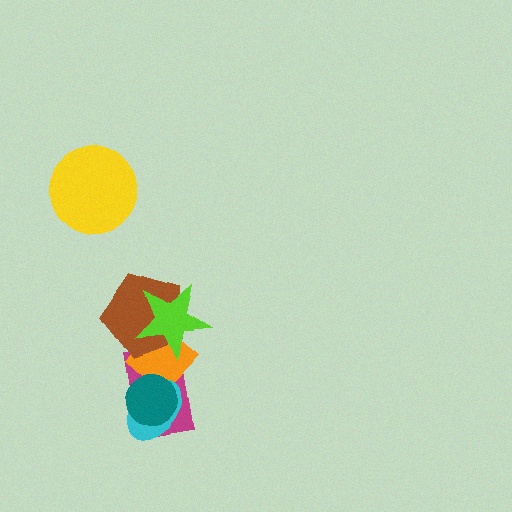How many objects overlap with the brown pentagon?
3 objects overlap with the brown pentagon.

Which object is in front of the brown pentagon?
The lime star is in front of the brown pentagon.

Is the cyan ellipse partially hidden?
Yes, it is partially covered by another shape.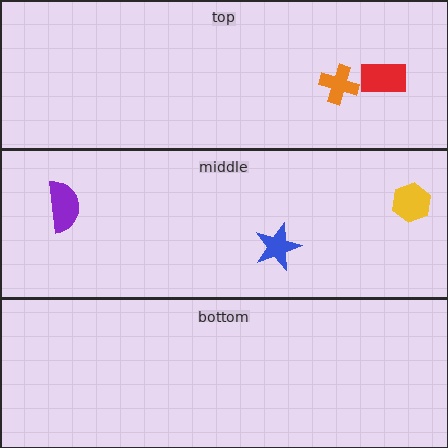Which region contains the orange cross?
The top region.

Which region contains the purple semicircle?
The middle region.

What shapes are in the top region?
The orange cross, the red rectangle.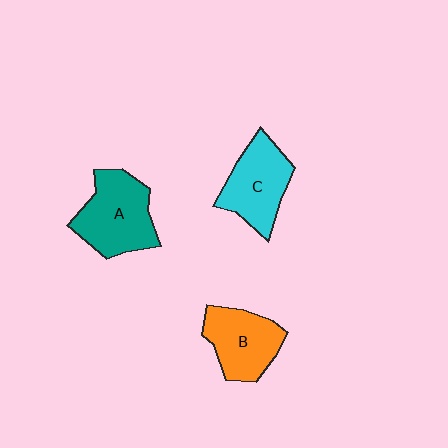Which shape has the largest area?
Shape A (teal).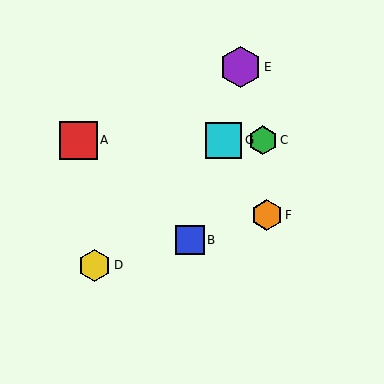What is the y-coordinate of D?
Object D is at y≈265.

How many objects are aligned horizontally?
3 objects (A, C, G) are aligned horizontally.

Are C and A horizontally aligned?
Yes, both are at y≈140.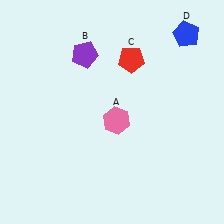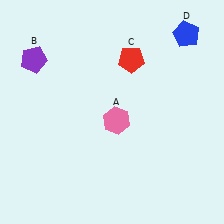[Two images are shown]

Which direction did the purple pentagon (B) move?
The purple pentagon (B) moved left.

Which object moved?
The purple pentagon (B) moved left.